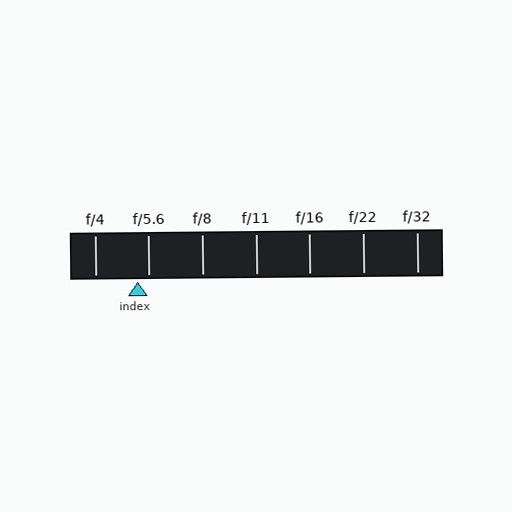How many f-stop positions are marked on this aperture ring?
There are 7 f-stop positions marked.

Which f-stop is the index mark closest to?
The index mark is closest to f/5.6.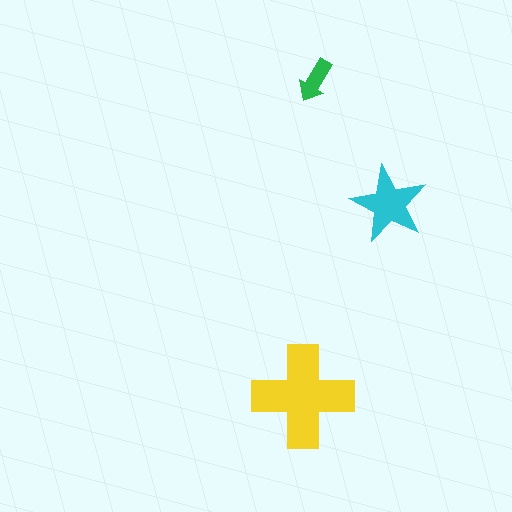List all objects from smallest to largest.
The green arrow, the cyan star, the yellow cross.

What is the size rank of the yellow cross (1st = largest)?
1st.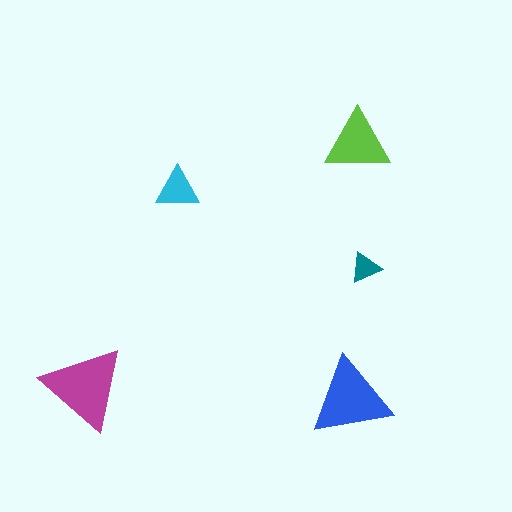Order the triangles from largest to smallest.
the magenta one, the blue one, the lime one, the cyan one, the teal one.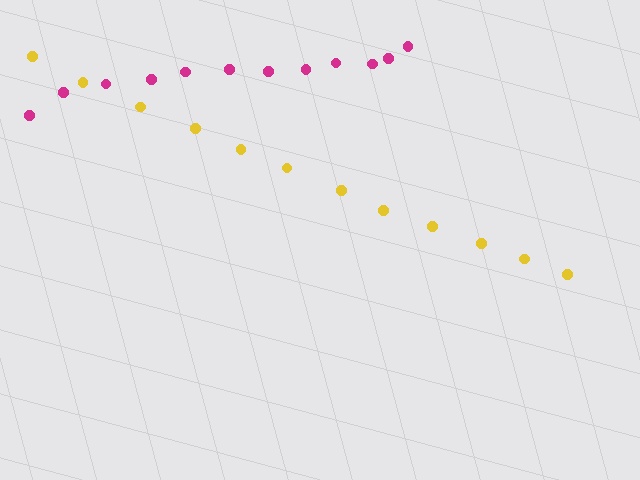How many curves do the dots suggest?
There are 2 distinct paths.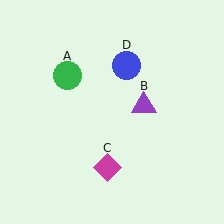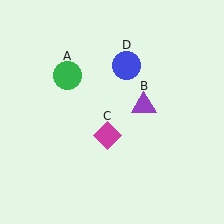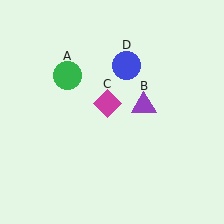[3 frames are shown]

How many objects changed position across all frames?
1 object changed position: magenta diamond (object C).